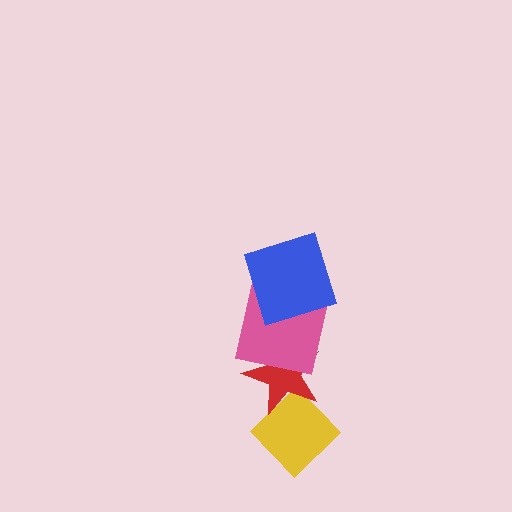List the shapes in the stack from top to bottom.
From top to bottom: the blue square, the pink square, the red star, the yellow diamond.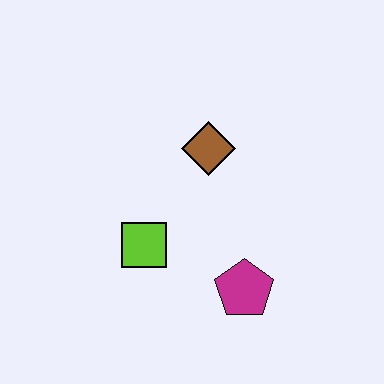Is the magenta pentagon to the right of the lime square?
Yes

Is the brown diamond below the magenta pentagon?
No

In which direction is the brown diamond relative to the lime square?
The brown diamond is above the lime square.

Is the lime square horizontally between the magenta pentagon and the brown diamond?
No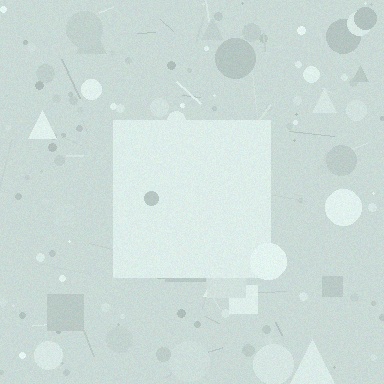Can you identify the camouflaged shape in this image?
The camouflaged shape is a square.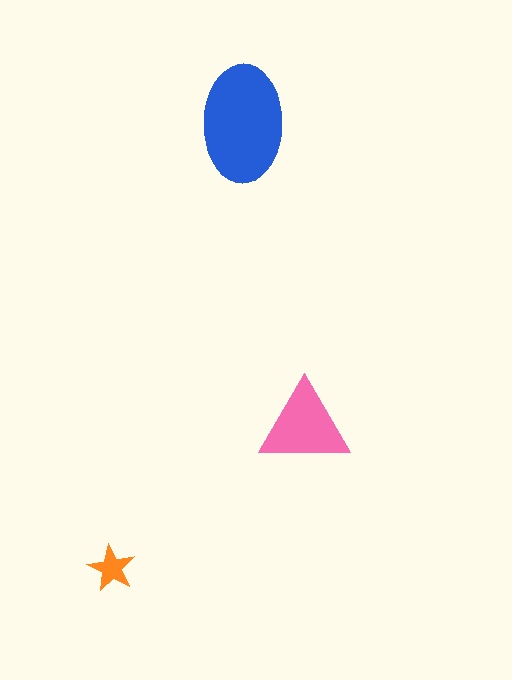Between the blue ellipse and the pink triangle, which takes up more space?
The blue ellipse.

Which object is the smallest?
The orange star.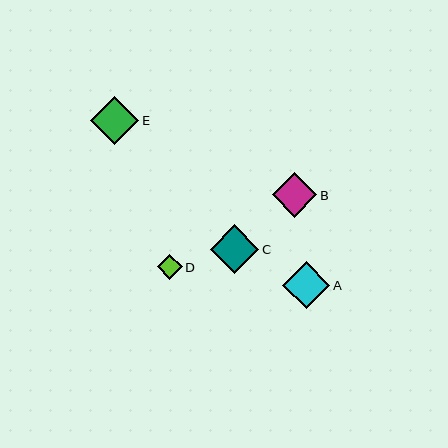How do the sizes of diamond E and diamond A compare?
Diamond E and diamond A are approximately the same size.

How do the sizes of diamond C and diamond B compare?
Diamond C and diamond B are approximately the same size.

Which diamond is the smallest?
Diamond D is the smallest with a size of approximately 25 pixels.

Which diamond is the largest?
Diamond C is the largest with a size of approximately 48 pixels.